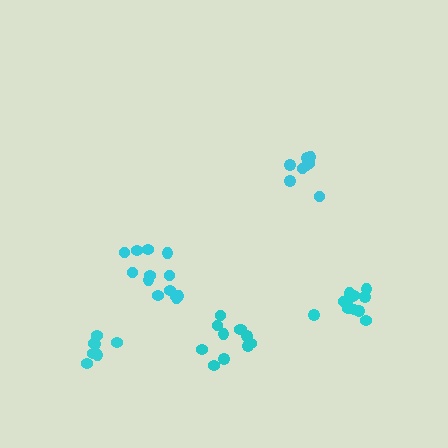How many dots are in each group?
Group 1: 11 dots, Group 2: 8 dots, Group 3: 12 dots, Group 4: 7 dots, Group 5: 13 dots (51 total).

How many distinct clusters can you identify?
There are 5 distinct clusters.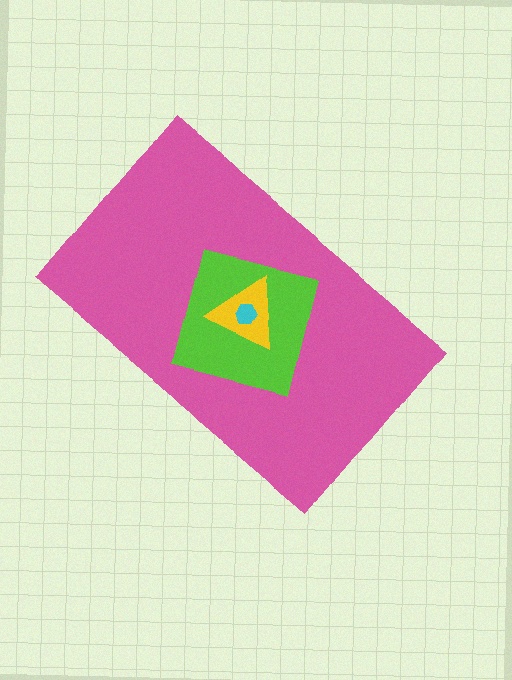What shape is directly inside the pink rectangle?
The lime square.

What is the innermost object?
The cyan hexagon.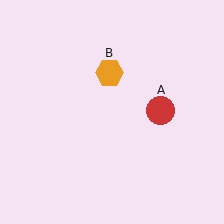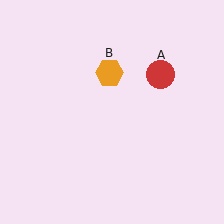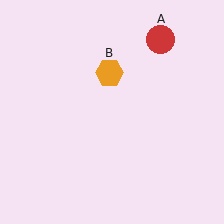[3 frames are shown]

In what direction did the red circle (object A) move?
The red circle (object A) moved up.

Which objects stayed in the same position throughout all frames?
Orange hexagon (object B) remained stationary.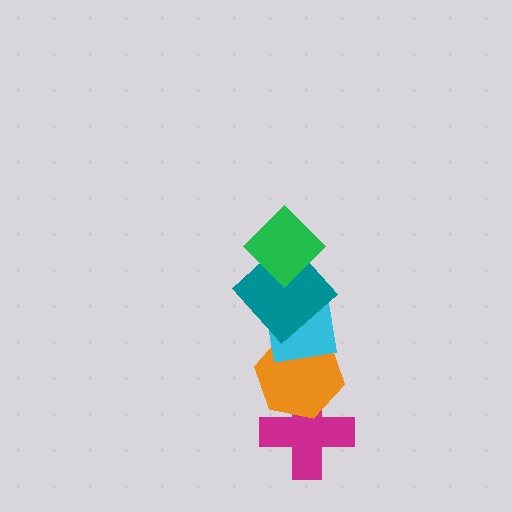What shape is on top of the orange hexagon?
The cyan square is on top of the orange hexagon.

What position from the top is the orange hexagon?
The orange hexagon is 4th from the top.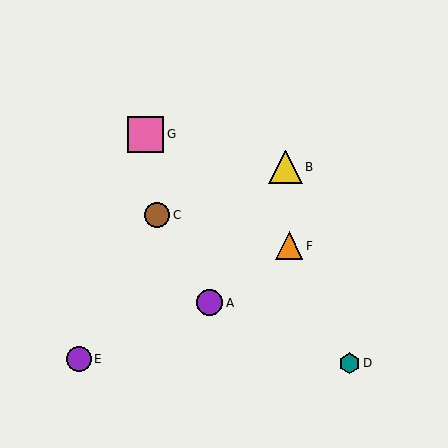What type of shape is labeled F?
Shape F is an orange triangle.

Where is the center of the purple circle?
The center of the purple circle is at (209, 303).